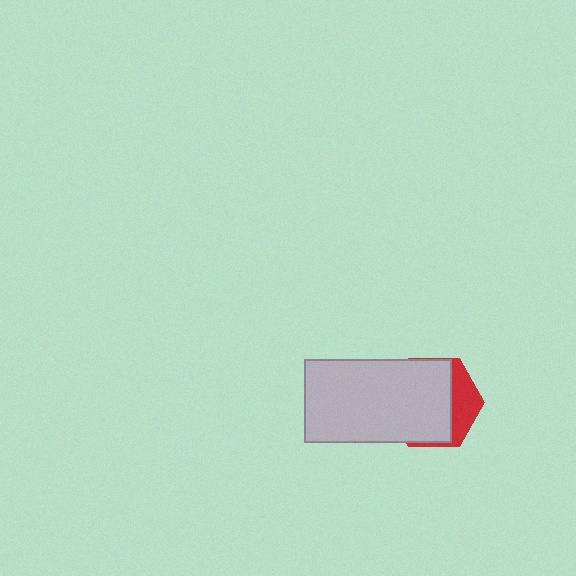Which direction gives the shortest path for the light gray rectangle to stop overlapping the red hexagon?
Moving left gives the shortest separation.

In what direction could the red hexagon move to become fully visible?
The red hexagon could move right. That would shift it out from behind the light gray rectangle entirely.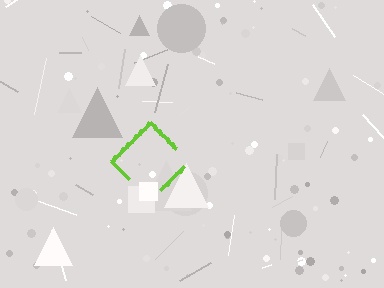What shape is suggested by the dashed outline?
The dashed outline suggests a diamond.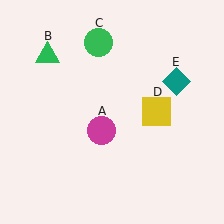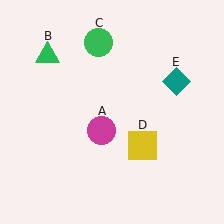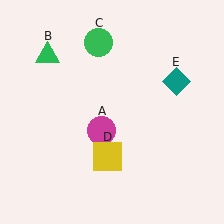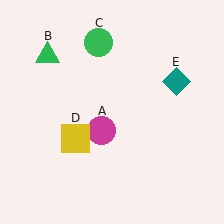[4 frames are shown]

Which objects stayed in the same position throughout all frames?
Magenta circle (object A) and green triangle (object B) and green circle (object C) and teal diamond (object E) remained stationary.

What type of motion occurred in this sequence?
The yellow square (object D) rotated clockwise around the center of the scene.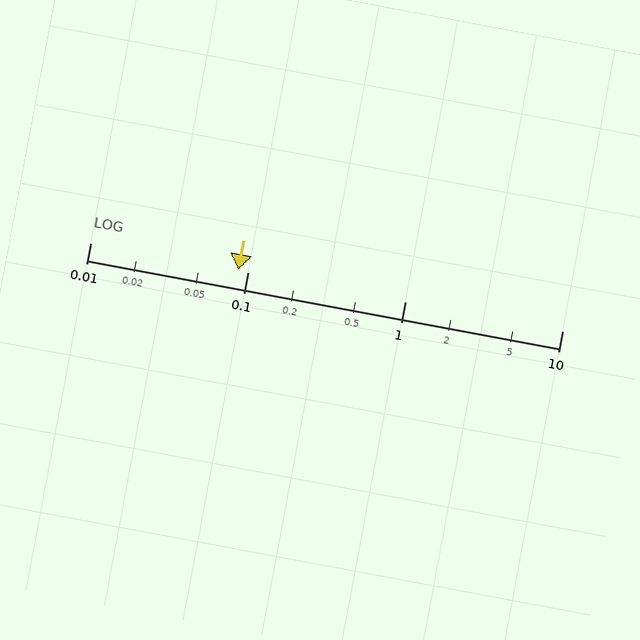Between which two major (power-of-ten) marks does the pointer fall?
The pointer is between 0.01 and 0.1.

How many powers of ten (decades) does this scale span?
The scale spans 3 decades, from 0.01 to 10.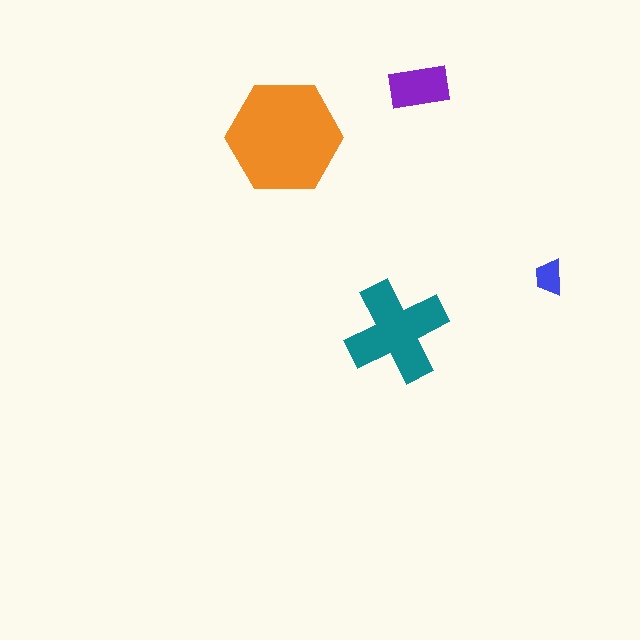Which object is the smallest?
The blue trapezoid.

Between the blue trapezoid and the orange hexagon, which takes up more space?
The orange hexagon.